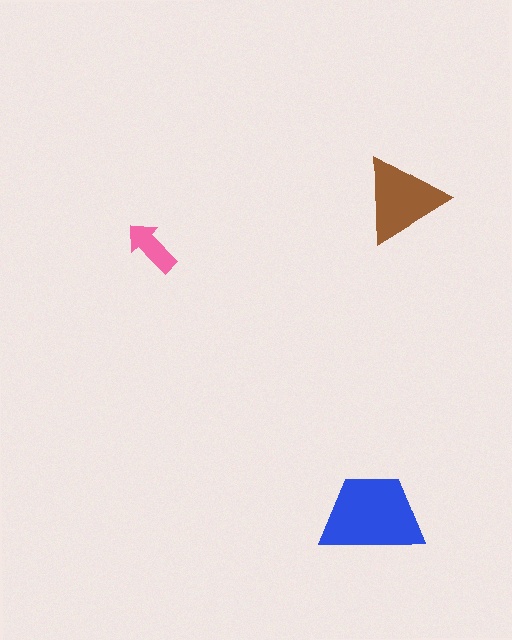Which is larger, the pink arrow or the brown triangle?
The brown triangle.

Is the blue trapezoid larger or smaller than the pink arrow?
Larger.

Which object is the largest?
The blue trapezoid.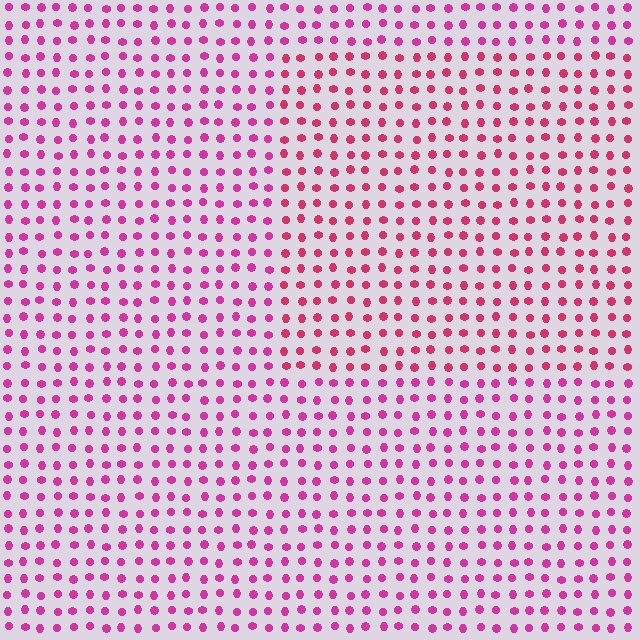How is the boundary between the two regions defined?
The boundary is defined purely by a slight shift in hue (about 23 degrees). Spacing, size, and orientation are identical on both sides.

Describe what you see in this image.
The image is filled with small magenta elements in a uniform arrangement. A rectangle-shaped region is visible where the elements are tinted to a slightly different hue, forming a subtle color boundary.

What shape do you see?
I see a rectangle.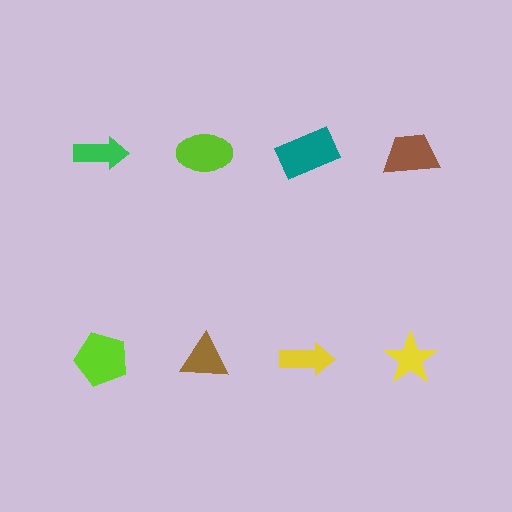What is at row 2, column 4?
A yellow star.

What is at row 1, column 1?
A green arrow.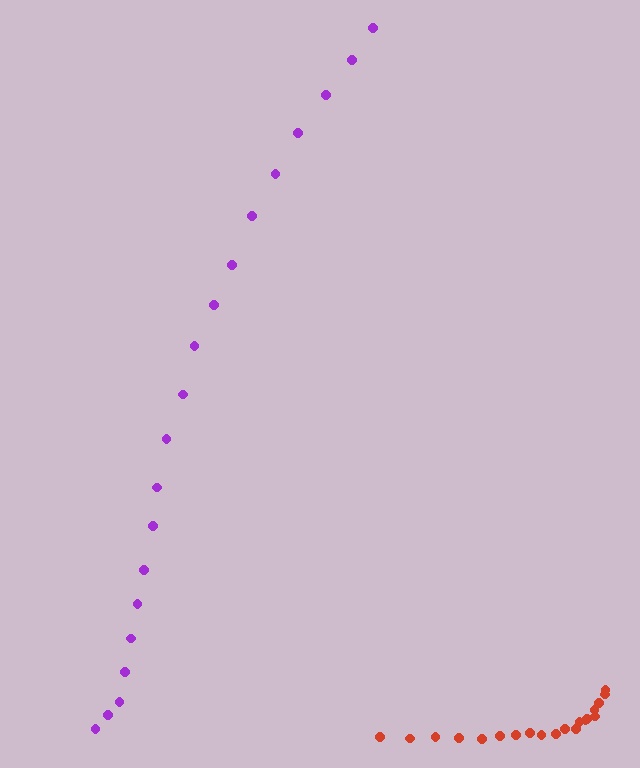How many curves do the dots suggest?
There are 2 distinct paths.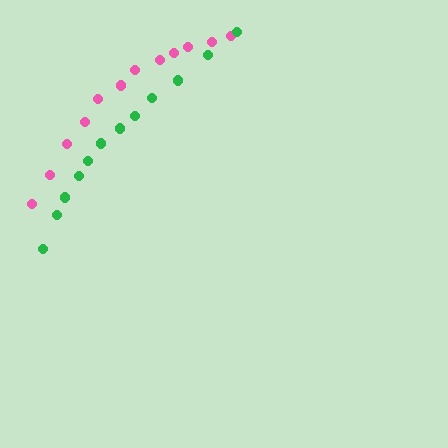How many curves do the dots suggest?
There are 2 distinct paths.